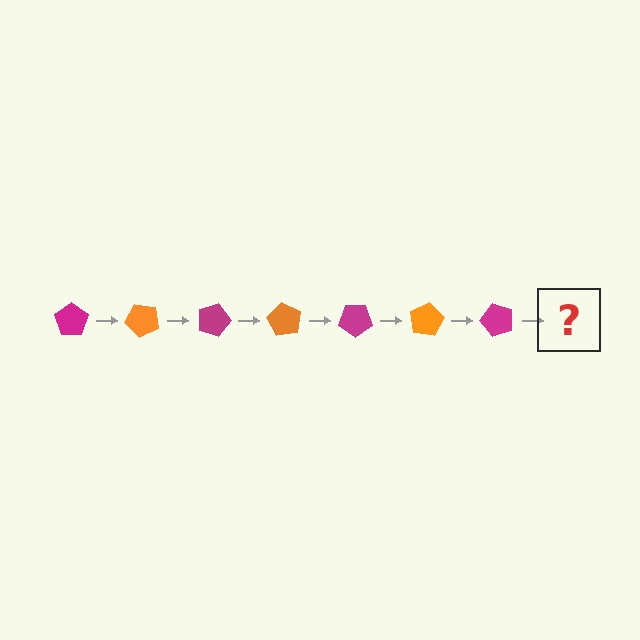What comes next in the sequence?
The next element should be an orange pentagon, rotated 315 degrees from the start.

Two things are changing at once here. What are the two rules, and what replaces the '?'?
The two rules are that it rotates 45 degrees each step and the color cycles through magenta and orange. The '?' should be an orange pentagon, rotated 315 degrees from the start.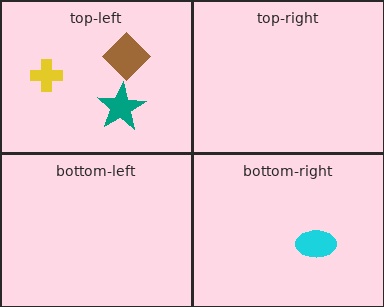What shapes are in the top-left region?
The brown diamond, the yellow cross, the teal star.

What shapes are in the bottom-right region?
The cyan ellipse.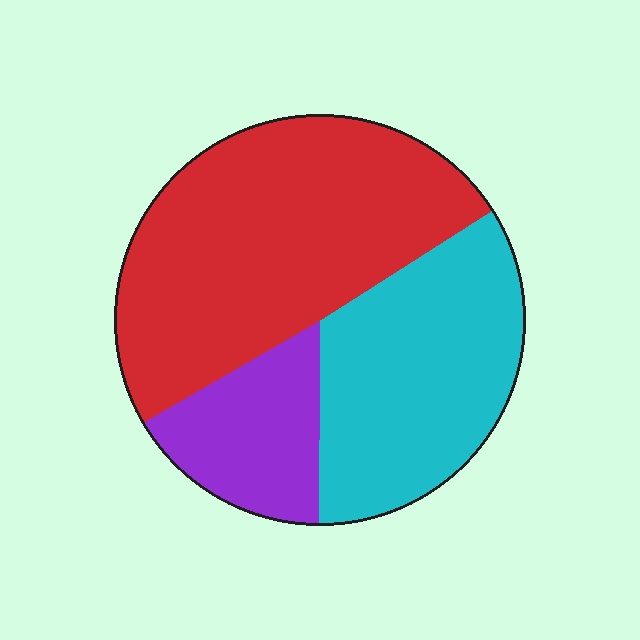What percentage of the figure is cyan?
Cyan takes up about one third (1/3) of the figure.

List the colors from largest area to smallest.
From largest to smallest: red, cyan, purple.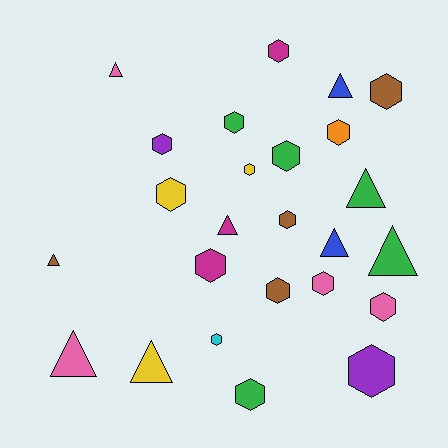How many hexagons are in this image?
There are 16 hexagons.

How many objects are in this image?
There are 25 objects.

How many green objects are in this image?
There are 5 green objects.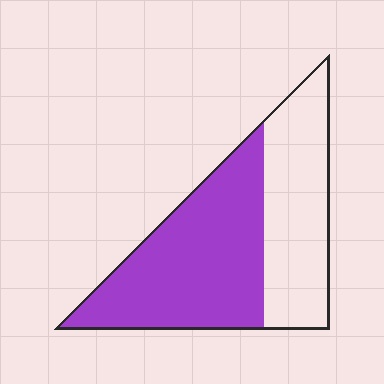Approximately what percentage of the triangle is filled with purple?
Approximately 60%.